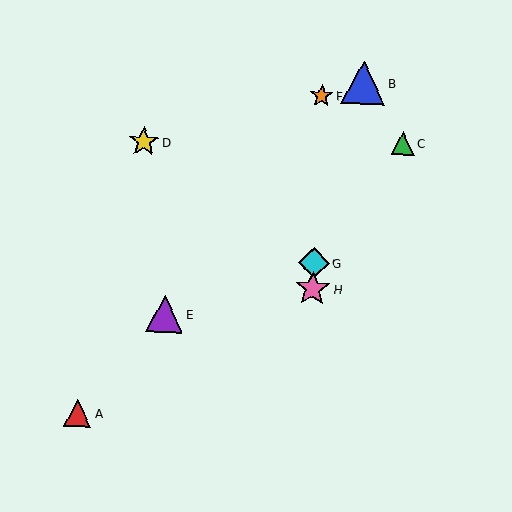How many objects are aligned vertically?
3 objects (F, G, H) are aligned vertically.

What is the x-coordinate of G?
Object G is at x≈314.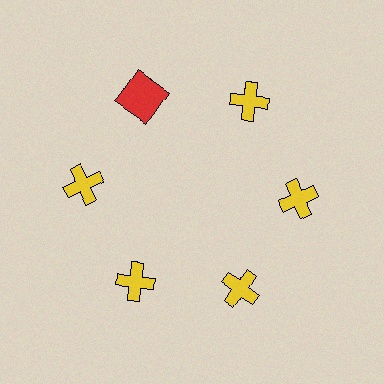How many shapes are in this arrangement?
There are 6 shapes arranged in a ring pattern.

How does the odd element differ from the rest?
It differs in both color (red instead of yellow) and shape (square instead of cross).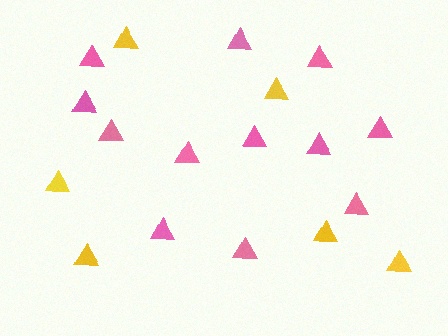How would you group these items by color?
There are 2 groups: one group of yellow triangles (6) and one group of pink triangles (12).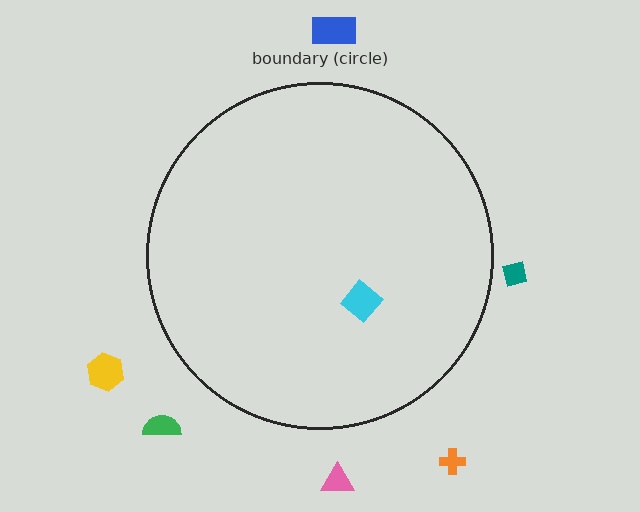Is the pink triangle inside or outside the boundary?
Outside.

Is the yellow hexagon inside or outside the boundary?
Outside.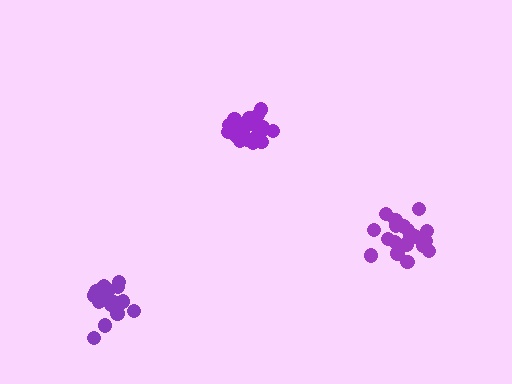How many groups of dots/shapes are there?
There are 3 groups.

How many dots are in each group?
Group 1: 20 dots, Group 2: 20 dots, Group 3: 16 dots (56 total).